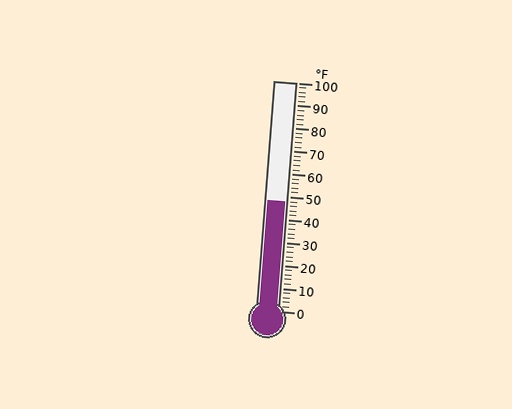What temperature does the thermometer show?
The thermometer shows approximately 48°F.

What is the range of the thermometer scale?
The thermometer scale ranges from 0°F to 100°F.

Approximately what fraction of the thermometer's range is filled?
The thermometer is filled to approximately 50% of its range.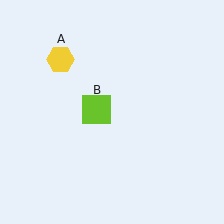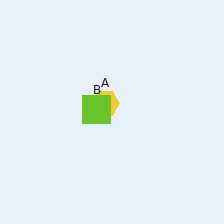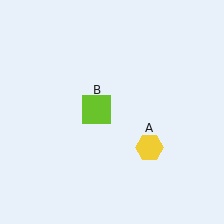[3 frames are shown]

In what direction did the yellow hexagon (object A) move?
The yellow hexagon (object A) moved down and to the right.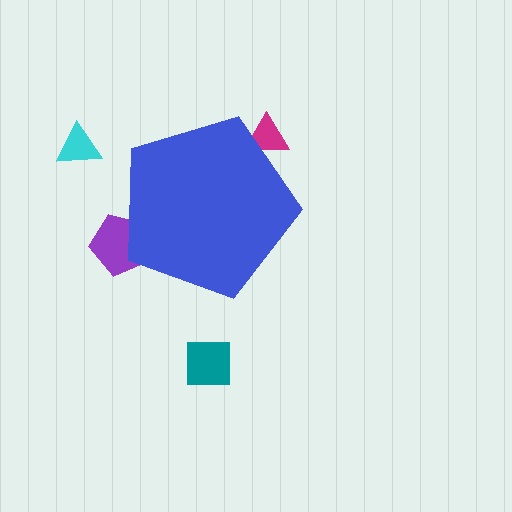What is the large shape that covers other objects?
A blue pentagon.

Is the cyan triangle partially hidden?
No, the cyan triangle is fully visible.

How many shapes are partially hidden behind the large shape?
2 shapes are partially hidden.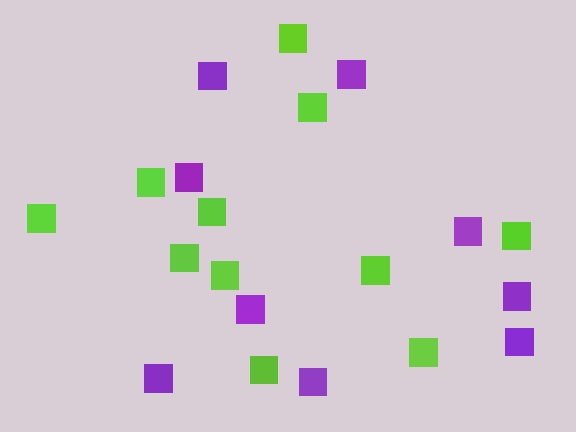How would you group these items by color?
There are 2 groups: one group of lime squares (11) and one group of purple squares (9).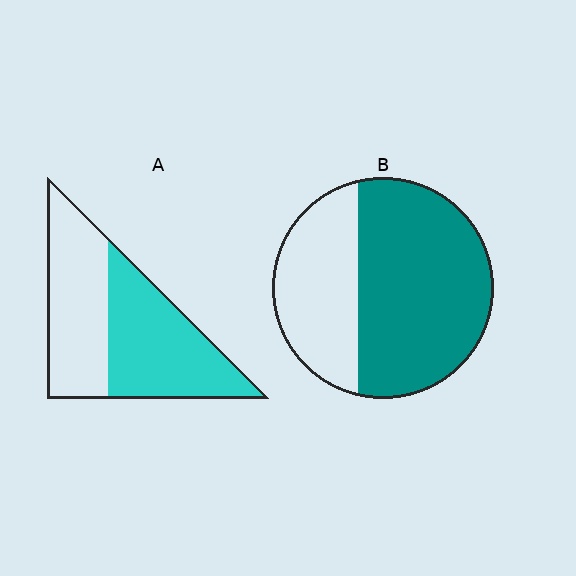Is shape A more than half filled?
Roughly half.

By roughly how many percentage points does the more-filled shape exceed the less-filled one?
By roughly 10 percentage points (B over A).